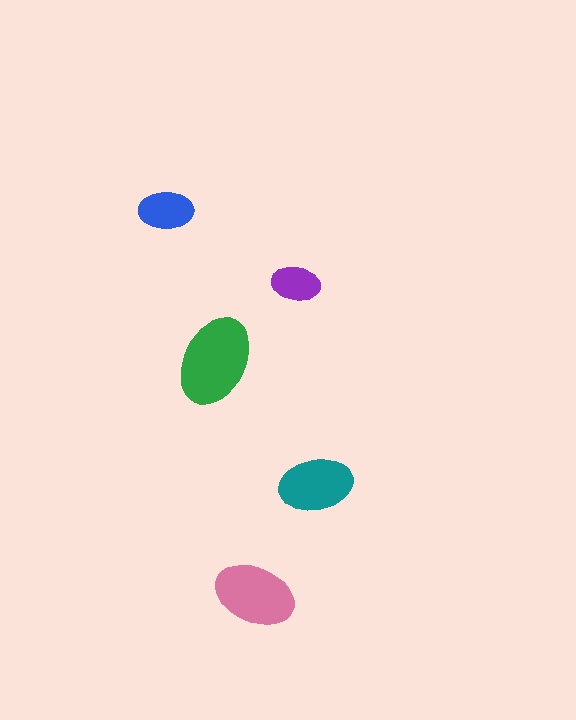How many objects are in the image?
There are 5 objects in the image.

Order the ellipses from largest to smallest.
the green one, the pink one, the teal one, the blue one, the purple one.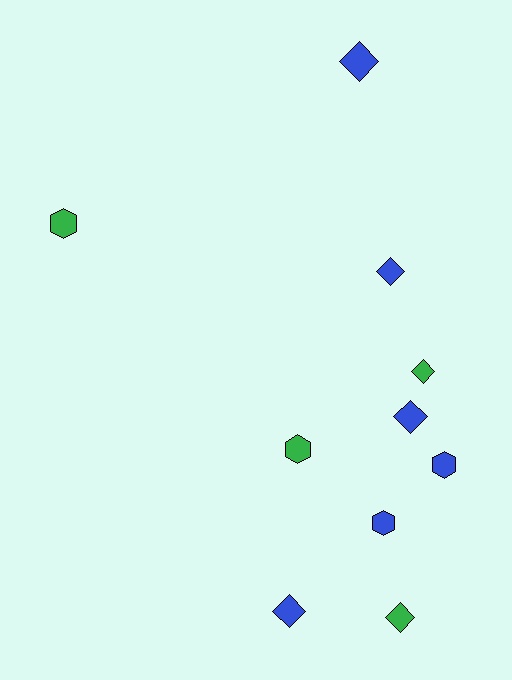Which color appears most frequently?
Blue, with 6 objects.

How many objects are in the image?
There are 10 objects.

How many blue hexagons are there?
There are 2 blue hexagons.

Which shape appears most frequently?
Diamond, with 6 objects.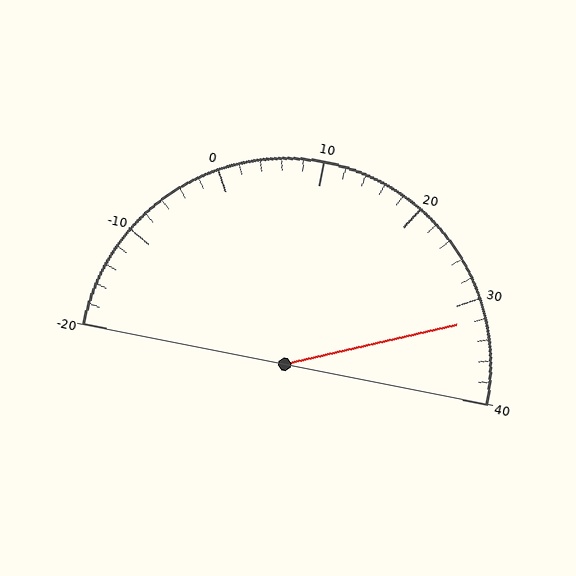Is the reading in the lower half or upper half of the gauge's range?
The reading is in the upper half of the range (-20 to 40).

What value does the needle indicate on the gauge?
The needle indicates approximately 32.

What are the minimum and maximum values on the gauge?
The gauge ranges from -20 to 40.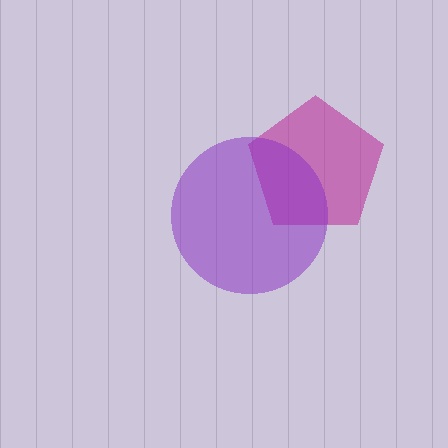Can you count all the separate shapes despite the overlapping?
Yes, there are 2 separate shapes.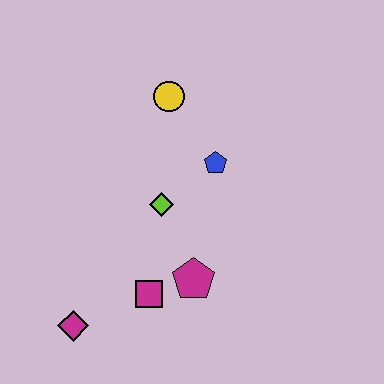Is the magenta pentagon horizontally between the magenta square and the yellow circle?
No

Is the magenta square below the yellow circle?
Yes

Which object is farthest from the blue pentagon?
The magenta diamond is farthest from the blue pentagon.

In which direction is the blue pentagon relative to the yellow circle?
The blue pentagon is below the yellow circle.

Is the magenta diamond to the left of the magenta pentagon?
Yes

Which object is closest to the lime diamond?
The blue pentagon is closest to the lime diamond.